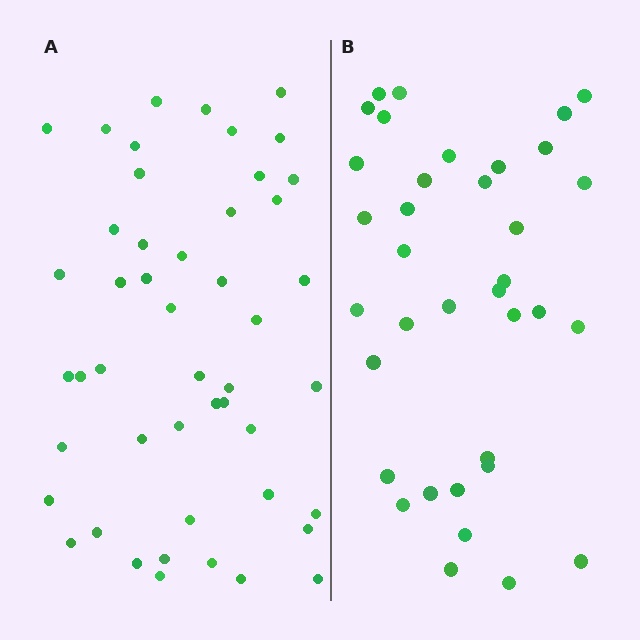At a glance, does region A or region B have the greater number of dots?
Region A (the left region) has more dots.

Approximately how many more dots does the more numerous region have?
Region A has roughly 12 or so more dots than region B.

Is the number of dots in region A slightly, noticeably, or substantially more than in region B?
Region A has noticeably more, but not dramatically so. The ratio is roughly 1.3 to 1.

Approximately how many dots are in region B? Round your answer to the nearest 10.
About 40 dots. (The exact count is 36, which rounds to 40.)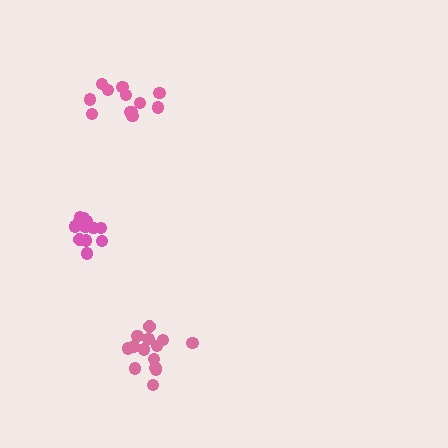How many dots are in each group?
Group 1: 15 dots, Group 2: 12 dots, Group 3: 12 dots (39 total).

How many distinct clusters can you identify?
There are 3 distinct clusters.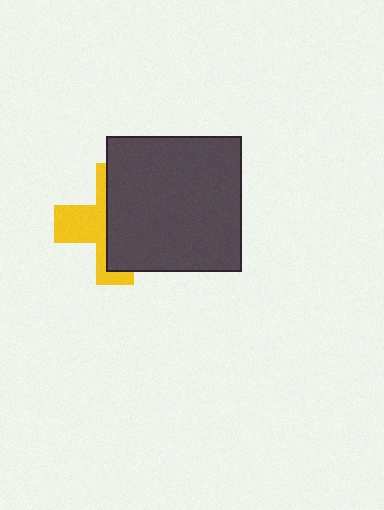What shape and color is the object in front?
The object in front is a dark gray square.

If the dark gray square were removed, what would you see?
You would see the complete yellow cross.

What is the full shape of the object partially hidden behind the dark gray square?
The partially hidden object is a yellow cross.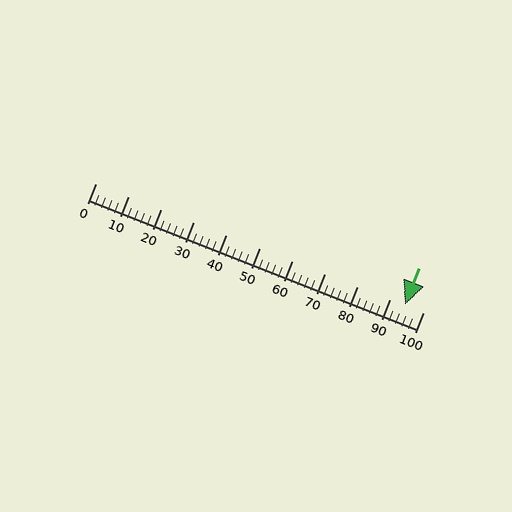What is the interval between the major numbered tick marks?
The major tick marks are spaced 10 units apart.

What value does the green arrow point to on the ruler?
The green arrow points to approximately 94.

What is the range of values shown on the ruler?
The ruler shows values from 0 to 100.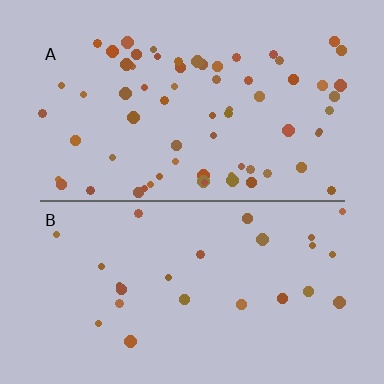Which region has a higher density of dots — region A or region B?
A (the top).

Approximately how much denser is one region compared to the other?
Approximately 2.7× — region A over region B.